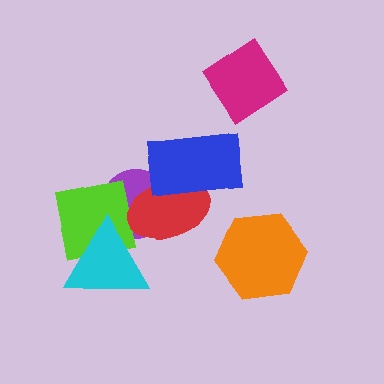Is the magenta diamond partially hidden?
No, no other shape covers it.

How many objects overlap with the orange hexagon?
0 objects overlap with the orange hexagon.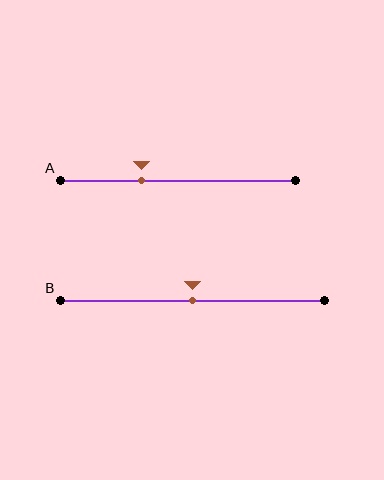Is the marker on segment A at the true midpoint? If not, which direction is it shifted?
No, the marker on segment A is shifted to the left by about 15% of the segment length.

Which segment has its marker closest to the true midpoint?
Segment B has its marker closest to the true midpoint.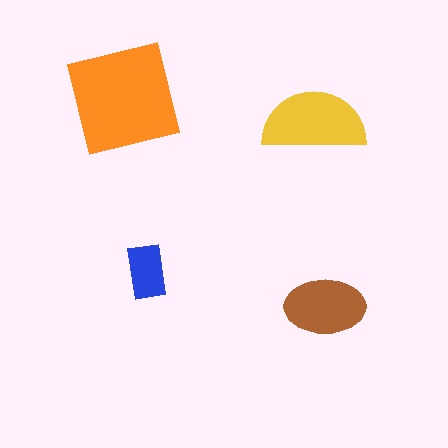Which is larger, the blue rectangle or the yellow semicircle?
The yellow semicircle.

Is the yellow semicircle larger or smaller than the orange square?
Smaller.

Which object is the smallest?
The blue rectangle.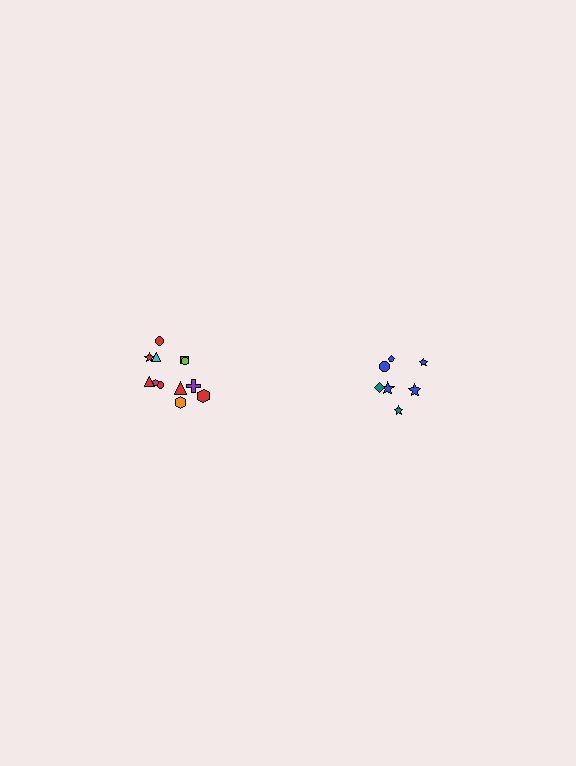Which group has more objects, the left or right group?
The left group.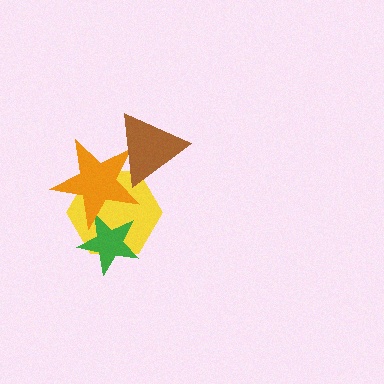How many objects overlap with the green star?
2 objects overlap with the green star.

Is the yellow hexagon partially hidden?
Yes, it is partially covered by another shape.